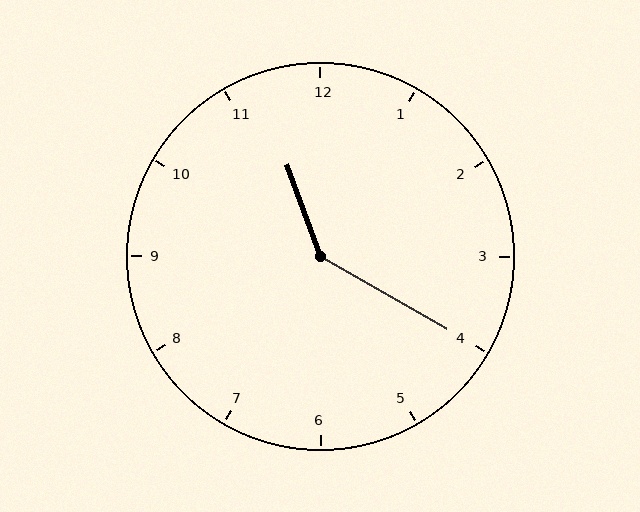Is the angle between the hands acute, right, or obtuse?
It is obtuse.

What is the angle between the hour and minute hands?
Approximately 140 degrees.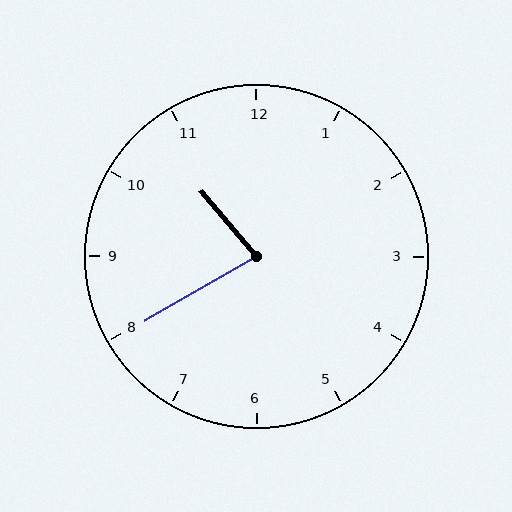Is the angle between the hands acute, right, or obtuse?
It is acute.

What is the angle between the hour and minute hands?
Approximately 80 degrees.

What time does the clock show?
10:40.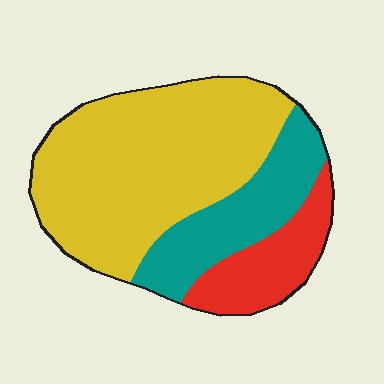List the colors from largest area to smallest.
From largest to smallest: yellow, teal, red.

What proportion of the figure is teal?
Teal takes up about one quarter (1/4) of the figure.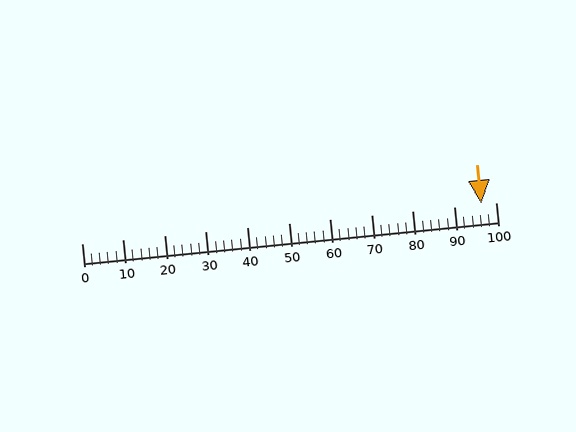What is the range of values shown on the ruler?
The ruler shows values from 0 to 100.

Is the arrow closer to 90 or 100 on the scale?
The arrow is closer to 100.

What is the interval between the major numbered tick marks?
The major tick marks are spaced 10 units apart.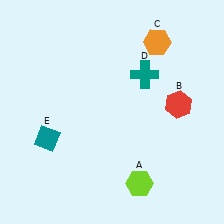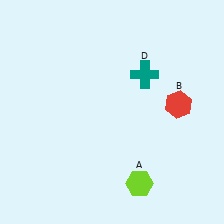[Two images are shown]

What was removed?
The teal diamond (E), the orange hexagon (C) were removed in Image 2.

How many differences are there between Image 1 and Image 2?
There are 2 differences between the two images.